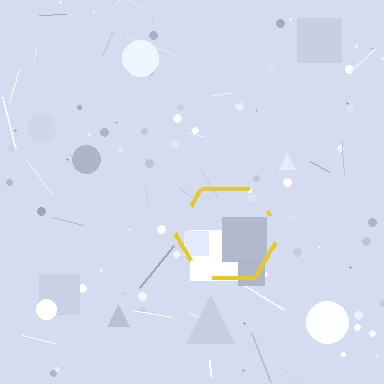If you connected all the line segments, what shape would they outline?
They would outline a hexagon.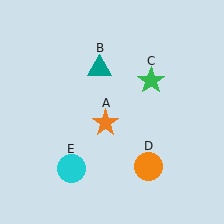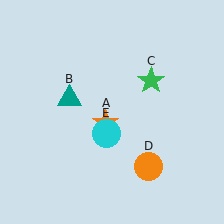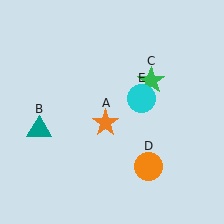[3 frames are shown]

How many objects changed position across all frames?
2 objects changed position: teal triangle (object B), cyan circle (object E).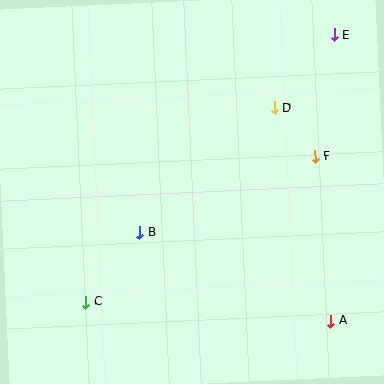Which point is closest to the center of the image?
Point B at (140, 233) is closest to the center.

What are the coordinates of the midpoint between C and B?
The midpoint between C and B is at (113, 267).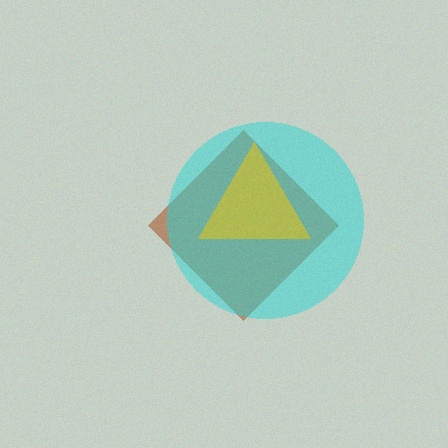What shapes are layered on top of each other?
The layered shapes are: a brown diamond, a cyan circle, a yellow triangle.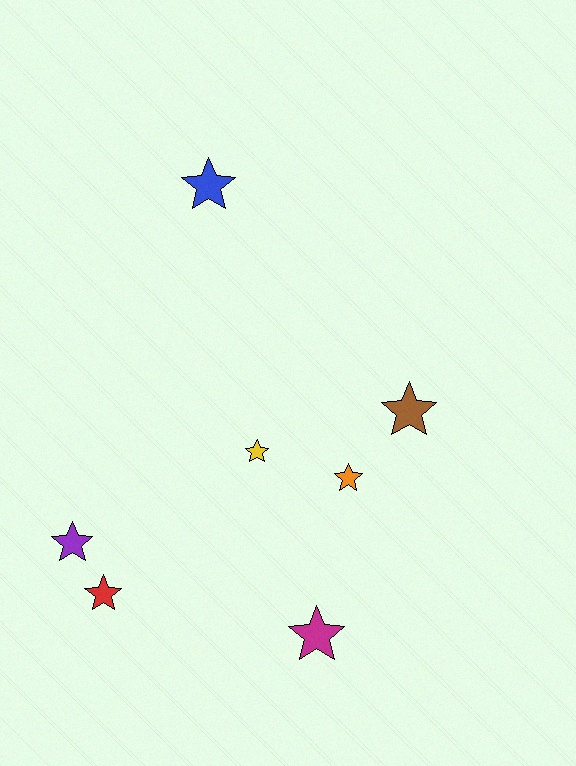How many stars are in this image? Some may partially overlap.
There are 7 stars.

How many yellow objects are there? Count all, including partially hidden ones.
There is 1 yellow object.